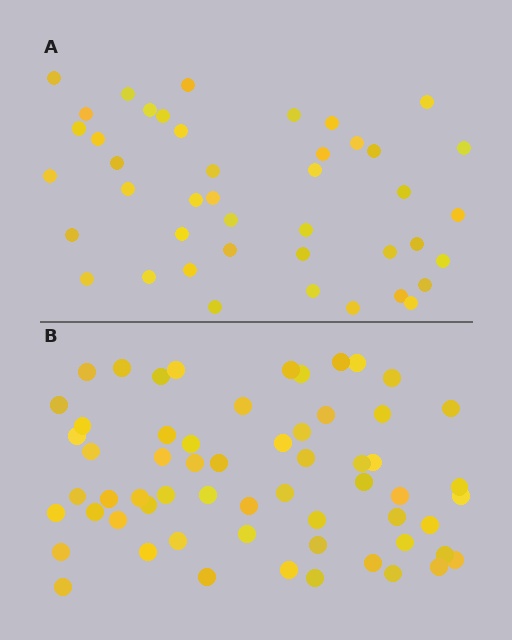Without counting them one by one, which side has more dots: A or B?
Region B (the bottom region) has more dots.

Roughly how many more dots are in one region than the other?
Region B has approximately 15 more dots than region A.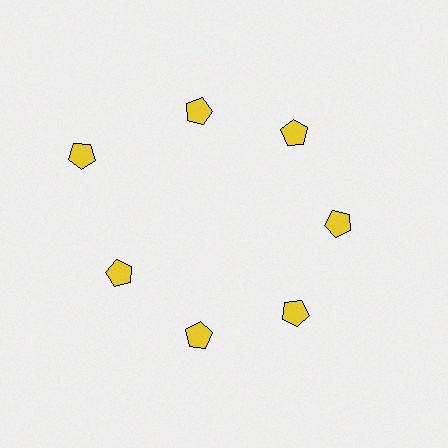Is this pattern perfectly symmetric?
No. The 7 yellow pentagons are arranged in a ring, but one element near the 10 o'clock position is pushed outward from the center, breaking the 7-fold rotational symmetry.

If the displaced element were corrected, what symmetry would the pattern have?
It would have 7-fold rotational symmetry — the pattern would map onto itself every 51 degrees.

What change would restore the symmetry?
The symmetry would be restored by moving it inward, back onto the ring so that all 7 pentagons sit at equal angles and equal distance from the center.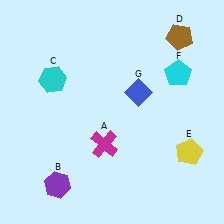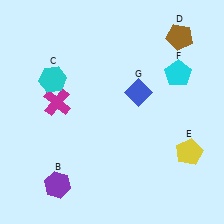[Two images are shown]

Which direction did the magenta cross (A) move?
The magenta cross (A) moved left.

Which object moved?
The magenta cross (A) moved left.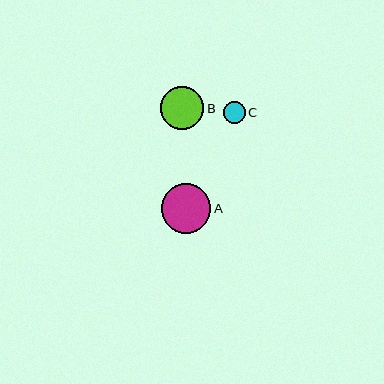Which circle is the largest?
Circle A is the largest with a size of approximately 50 pixels.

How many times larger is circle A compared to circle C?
Circle A is approximately 2.3 times the size of circle C.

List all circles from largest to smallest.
From largest to smallest: A, B, C.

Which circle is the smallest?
Circle C is the smallest with a size of approximately 22 pixels.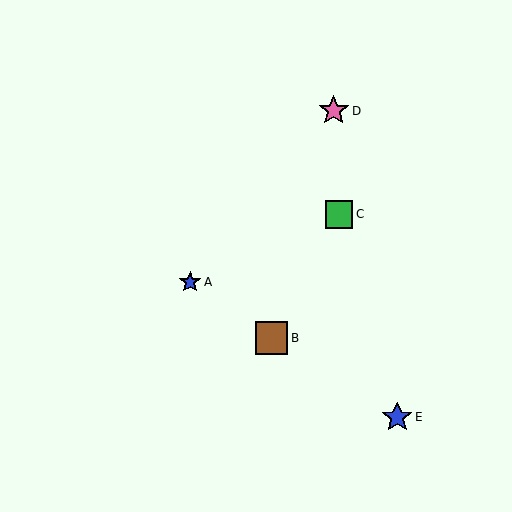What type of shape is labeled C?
Shape C is a green square.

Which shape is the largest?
The brown square (labeled B) is the largest.